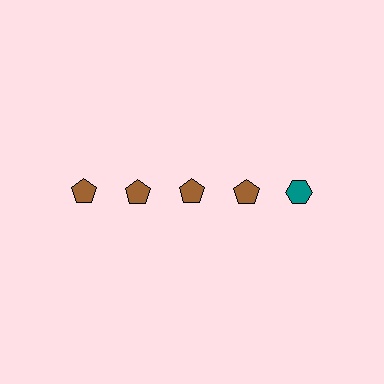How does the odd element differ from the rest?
It differs in both color (teal instead of brown) and shape (hexagon instead of pentagon).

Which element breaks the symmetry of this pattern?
The teal hexagon in the top row, rightmost column breaks the symmetry. All other shapes are brown pentagons.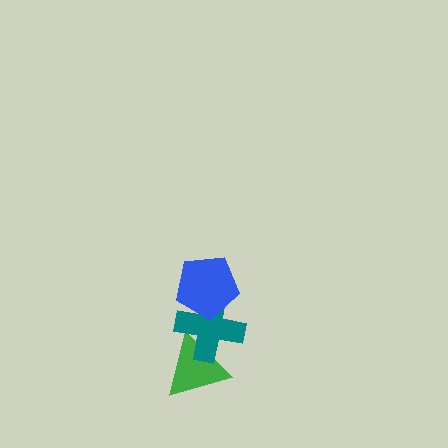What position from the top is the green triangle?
The green triangle is 3rd from the top.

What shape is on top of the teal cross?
The blue pentagon is on top of the teal cross.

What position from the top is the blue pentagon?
The blue pentagon is 1st from the top.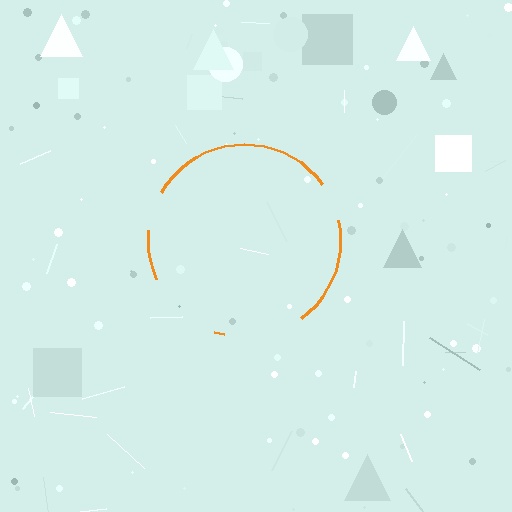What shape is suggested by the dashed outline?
The dashed outline suggests a circle.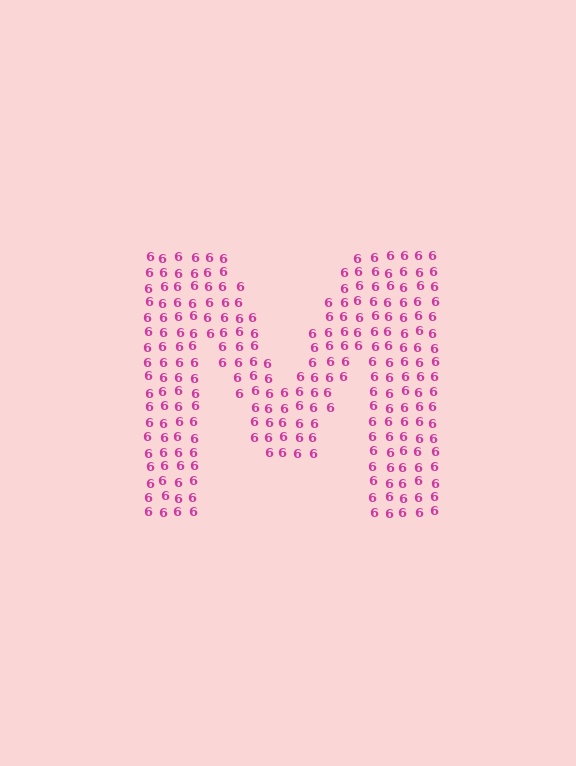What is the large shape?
The large shape is the letter M.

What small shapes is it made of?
It is made of small digit 6's.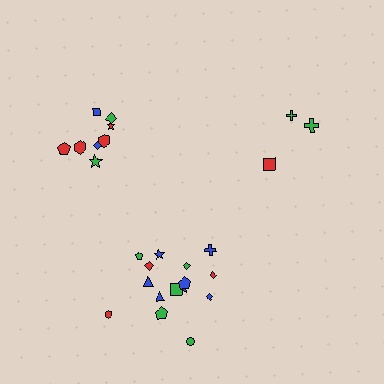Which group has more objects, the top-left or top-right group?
The top-left group.